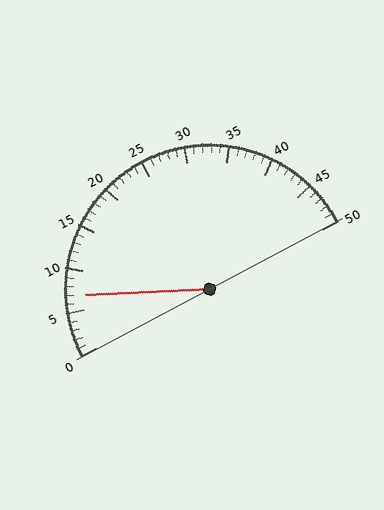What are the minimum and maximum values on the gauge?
The gauge ranges from 0 to 50.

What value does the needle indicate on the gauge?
The needle indicates approximately 7.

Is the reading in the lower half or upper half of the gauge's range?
The reading is in the lower half of the range (0 to 50).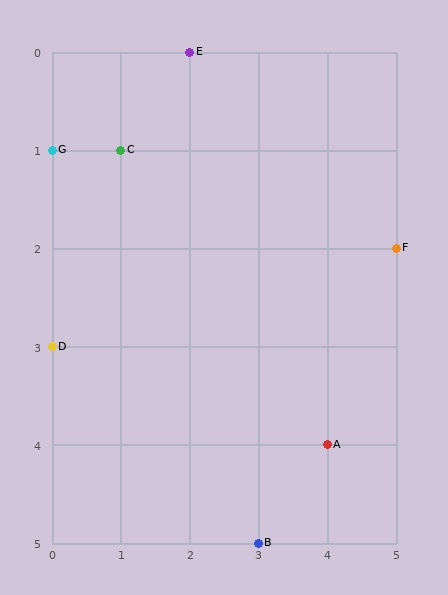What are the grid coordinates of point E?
Point E is at grid coordinates (2, 0).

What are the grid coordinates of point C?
Point C is at grid coordinates (1, 1).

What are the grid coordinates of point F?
Point F is at grid coordinates (5, 2).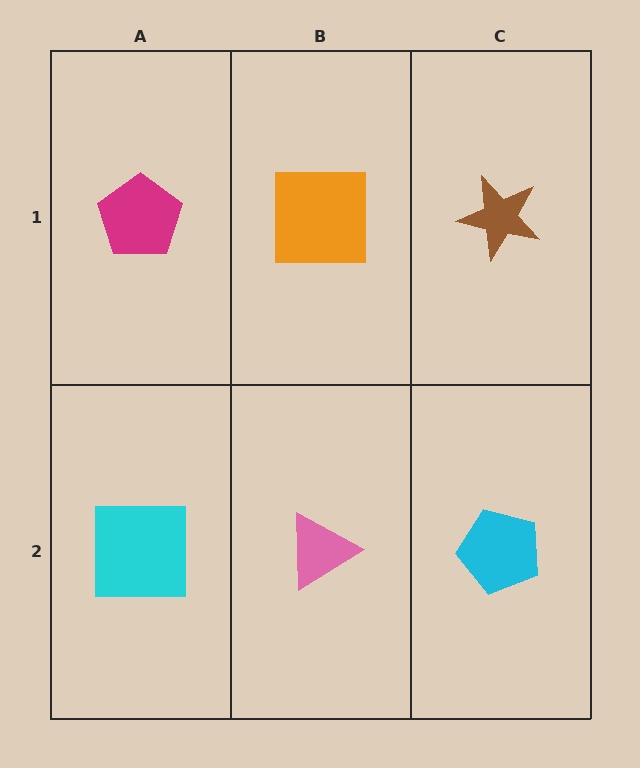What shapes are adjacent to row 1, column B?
A pink triangle (row 2, column B), a magenta pentagon (row 1, column A), a brown star (row 1, column C).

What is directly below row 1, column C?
A cyan pentagon.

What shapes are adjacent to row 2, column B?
An orange square (row 1, column B), a cyan square (row 2, column A), a cyan pentagon (row 2, column C).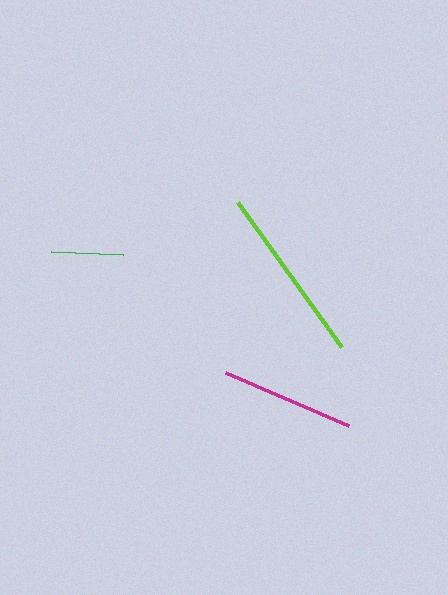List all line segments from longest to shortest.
From longest to shortest: lime, magenta, green.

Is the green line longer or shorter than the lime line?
The lime line is longer than the green line.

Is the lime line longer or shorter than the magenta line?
The lime line is longer than the magenta line.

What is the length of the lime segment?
The lime segment is approximately 178 pixels long.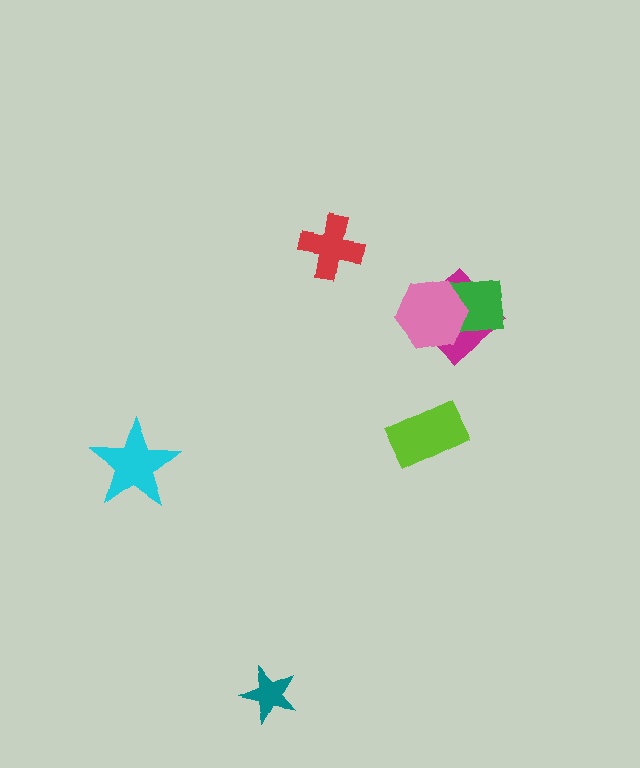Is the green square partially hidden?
Yes, it is partially covered by another shape.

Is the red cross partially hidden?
No, no other shape covers it.